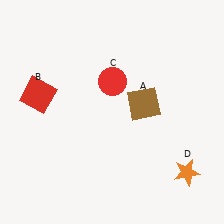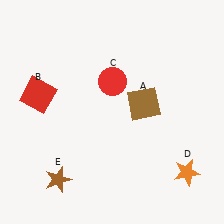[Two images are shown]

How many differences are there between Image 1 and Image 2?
There is 1 difference between the two images.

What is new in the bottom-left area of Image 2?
A brown star (E) was added in the bottom-left area of Image 2.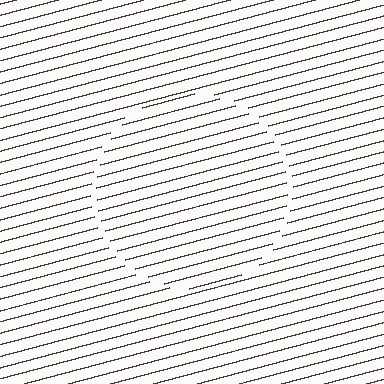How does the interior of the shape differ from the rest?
The interior of the shape contains the same grating, shifted by half a period — the contour is defined by the phase discontinuity where line-ends from the inner and outer gratings abut.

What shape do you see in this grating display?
An illusory circle. The interior of the shape contains the same grating, shifted by half a period — the contour is defined by the phase discontinuity where line-ends from the inner and outer gratings abut.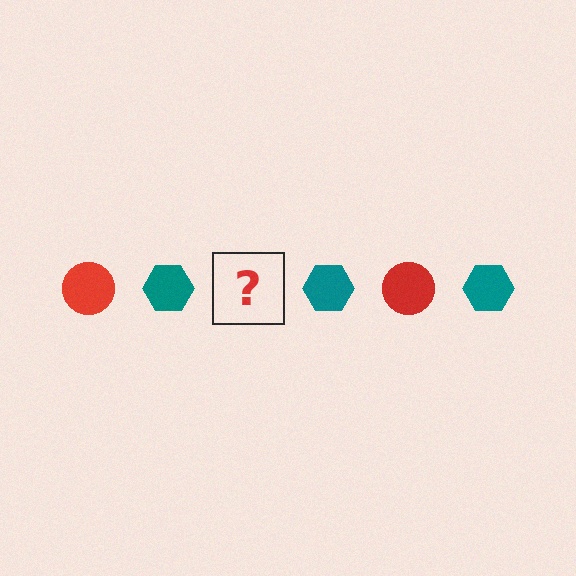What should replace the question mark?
The question mark should be replaced with a red circle.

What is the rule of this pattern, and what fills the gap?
The rule is that the pattern alternates between red circle and teal hexagon. The gap should be filled with a red circle.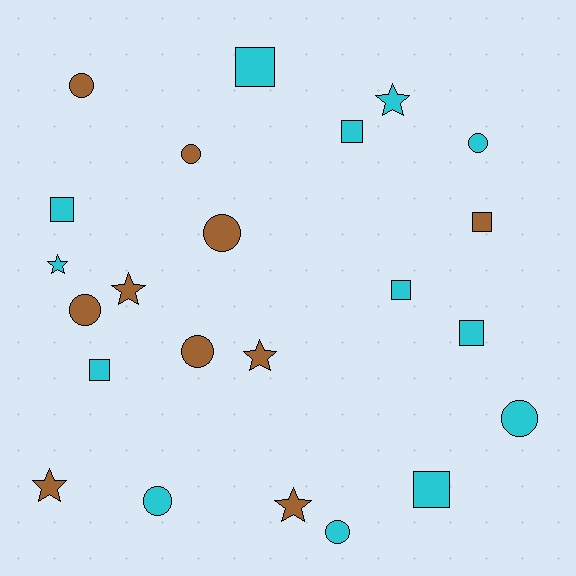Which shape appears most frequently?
Circle, with 9 objects.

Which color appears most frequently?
Cyan, with 13 objects.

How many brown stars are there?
There are 4 brown stars.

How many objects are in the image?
There are 23 objects.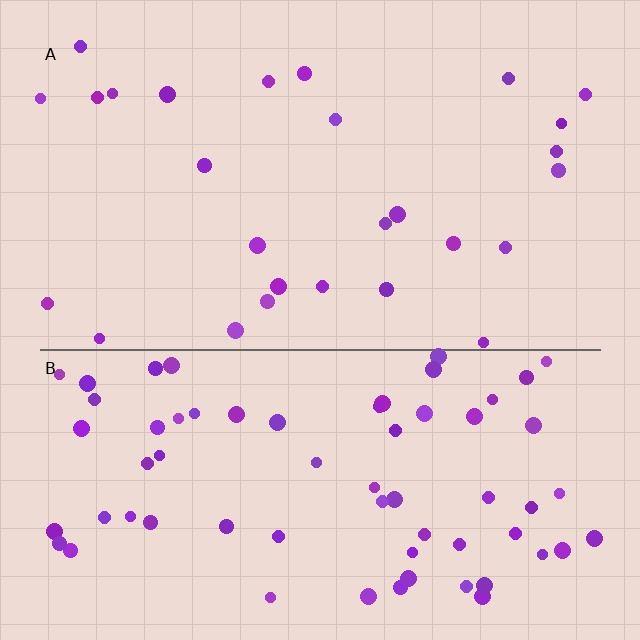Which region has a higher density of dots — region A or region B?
B (the bottom).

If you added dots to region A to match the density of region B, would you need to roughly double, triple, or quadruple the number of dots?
Approximately double.